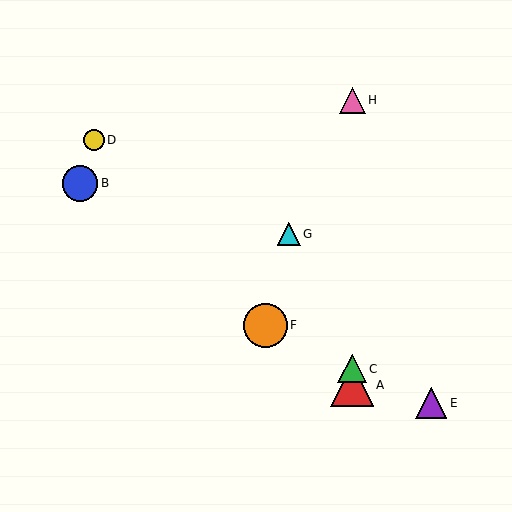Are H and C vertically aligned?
Yes, both are at x≈352.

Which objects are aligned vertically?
Objects A, C, H are aligned vertically.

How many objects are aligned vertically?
3 objects (A, C, H) are aligned vertically.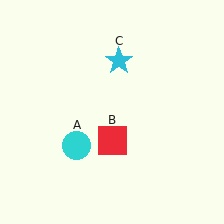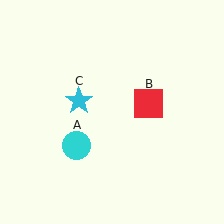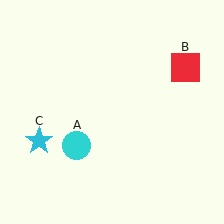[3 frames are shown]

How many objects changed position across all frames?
2 objects changed position: red square (object B), cyan star (object C).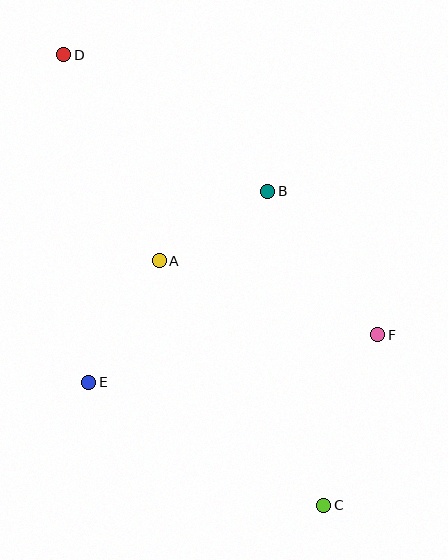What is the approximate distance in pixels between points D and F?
The distance between D and F is approximately 421 pixels.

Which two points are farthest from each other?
Points C and D are farthest from each other.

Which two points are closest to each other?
Points A and B are closest to each other.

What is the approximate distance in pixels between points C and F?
The distance between C and F is approximately 179 pixels.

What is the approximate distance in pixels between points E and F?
The distance between E and F is approximately 293 pixels.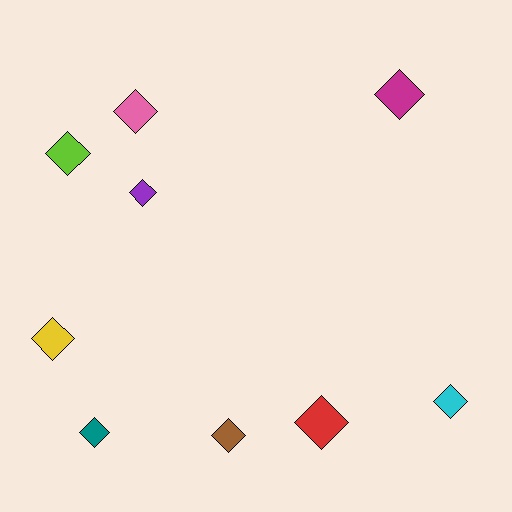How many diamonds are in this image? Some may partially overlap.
There are 9 diamonds.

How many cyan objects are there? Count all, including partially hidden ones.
There is 1 cyan object.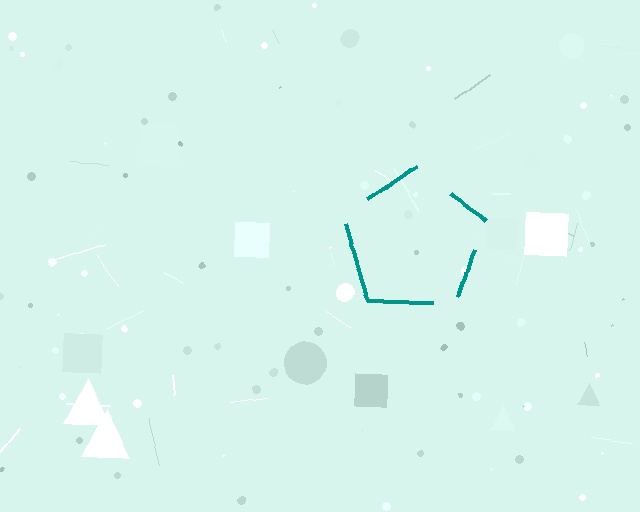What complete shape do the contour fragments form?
The contour fragments form a pentagon.